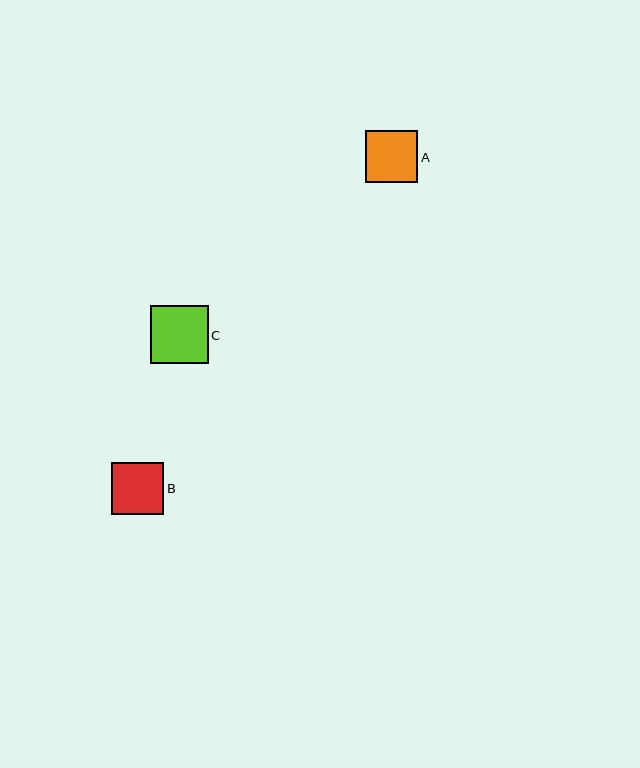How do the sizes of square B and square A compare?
Square B and square A are approximately the same size.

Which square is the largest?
Square C is the largest with a size of approximately 58 pixels.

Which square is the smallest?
Square A is the smallest with a size of approximately 52 pixels.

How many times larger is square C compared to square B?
Square C is approximately 1.1 times the size of square B.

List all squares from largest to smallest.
From largest to smallest: C, B, A.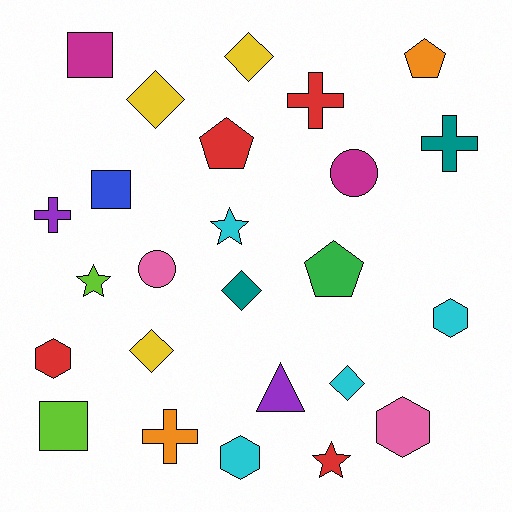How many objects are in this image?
There are 25 objects.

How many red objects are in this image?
There are 4 red objects.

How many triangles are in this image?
There is 1 triangle.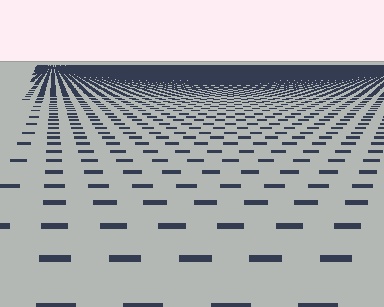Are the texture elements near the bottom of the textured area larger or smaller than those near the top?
Larger. Near the bottom, elements are closer to the viewer and appear at a bigger on-screen size.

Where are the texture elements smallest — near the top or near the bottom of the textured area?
Near the top.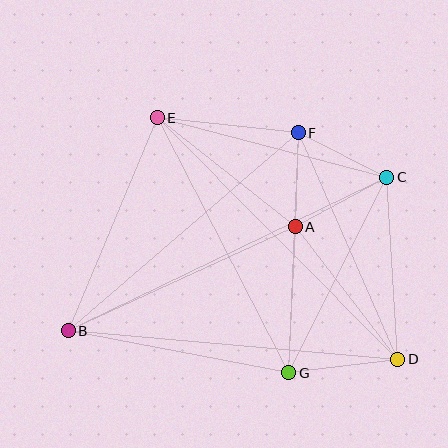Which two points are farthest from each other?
Points B and C are farthest from each other.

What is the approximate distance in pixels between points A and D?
The distance between A and D is approximately 167 pixels.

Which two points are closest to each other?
Points A and F are closest to each other.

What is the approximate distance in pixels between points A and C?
The distance between A and C is approximately 104 pixels.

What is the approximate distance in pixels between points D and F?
The distance between D and F is approximately 247 pixels.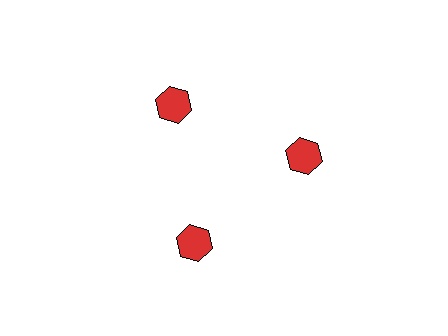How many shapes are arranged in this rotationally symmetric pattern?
There are 3 shapes, arranged in 3 groups of 1.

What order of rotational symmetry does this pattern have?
This pattern has 3-fold rotational symmetry.